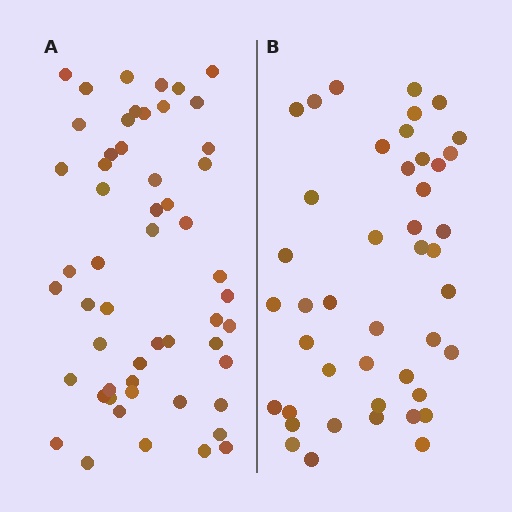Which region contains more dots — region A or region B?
Region A (the left region) has more dots.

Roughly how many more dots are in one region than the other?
Region A has roughly 10 or so more dots than region B.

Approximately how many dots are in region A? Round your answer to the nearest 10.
About 50 dots. (The exact count is 54, which rounds to 50.)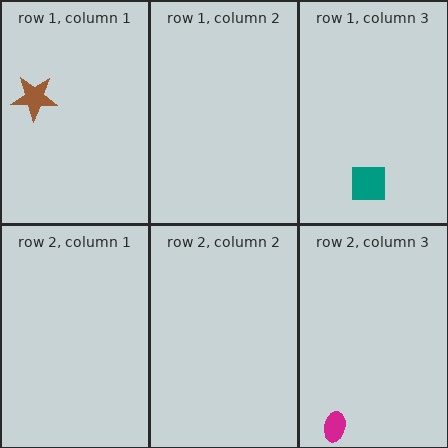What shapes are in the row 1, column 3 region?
The teal square.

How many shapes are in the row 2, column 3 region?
1.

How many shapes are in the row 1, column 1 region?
1.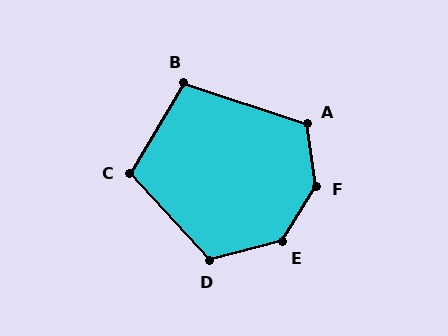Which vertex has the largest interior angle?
F, at approximately 140 degrees.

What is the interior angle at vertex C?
Approximately 107 degrees (obtuse).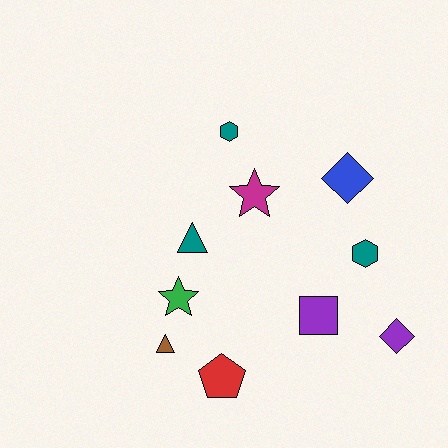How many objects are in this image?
There are 10 objects.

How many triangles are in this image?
There are 2 triangles.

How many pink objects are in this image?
There are no pink objects.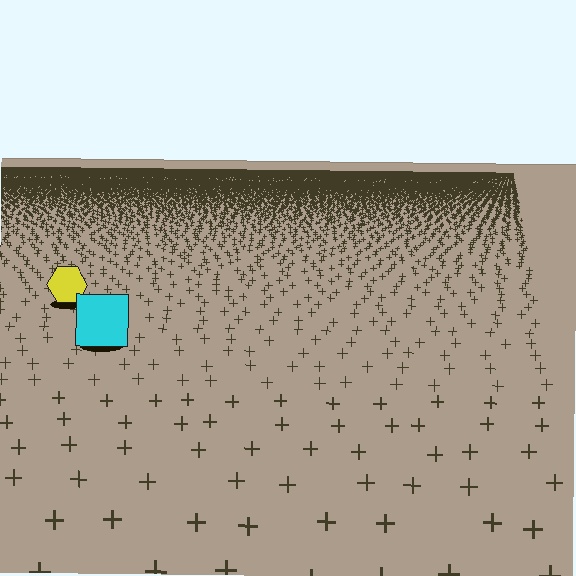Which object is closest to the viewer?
The cyan square is closest. The texture marks near it are larger and more spread out.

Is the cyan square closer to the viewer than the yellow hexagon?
Yes. The cyan square is closer — you can tell from the texture gradient: the ground texture is coarser near it.